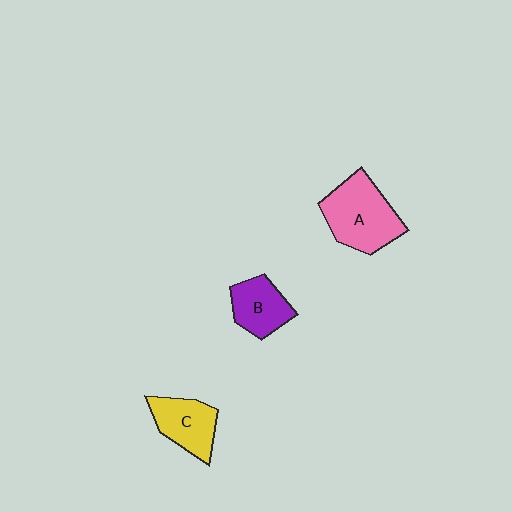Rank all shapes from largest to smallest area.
From largest to smallest: A (pink), C (yellow), B (purple).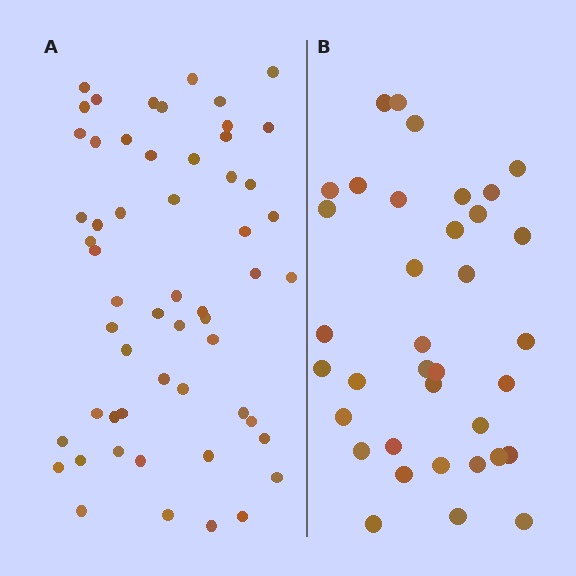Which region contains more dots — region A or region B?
Region A (the left region) has more dots.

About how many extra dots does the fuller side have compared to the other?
Region A has approximately 20 more dots than region B.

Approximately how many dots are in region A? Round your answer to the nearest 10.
About 60 dots. (The exact count is 56, which rounds to 60.)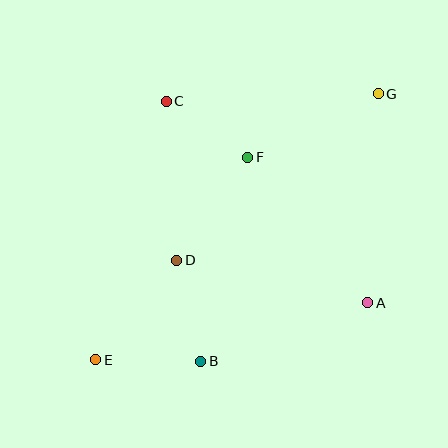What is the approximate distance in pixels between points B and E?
The distance between B and E is approximately 105 pixels.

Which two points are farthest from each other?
Points E and G are farthest from each other.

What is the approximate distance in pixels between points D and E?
The distance between D and E is approximately 128 pixels.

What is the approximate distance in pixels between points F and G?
The distance between F and G is approximately 145 pixels.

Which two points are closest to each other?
Points C and F are closest to each other.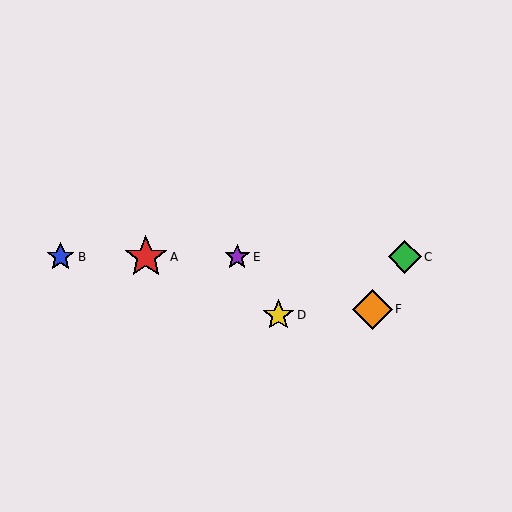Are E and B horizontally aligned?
Yes, both are at y≈257.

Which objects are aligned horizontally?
Objects A, B, C, E are aligned horizontally.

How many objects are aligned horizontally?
4 objects (A, B, C, E) are aligned horizontally.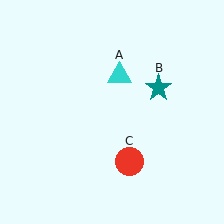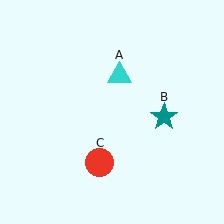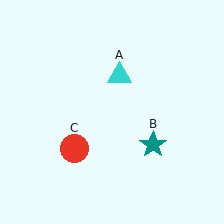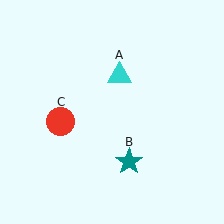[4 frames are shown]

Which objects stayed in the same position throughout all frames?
Cyan triangle (object A) remained stationary.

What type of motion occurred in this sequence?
The teal star (object B), red circle (object C) rotated clockwise around the center of the scene.